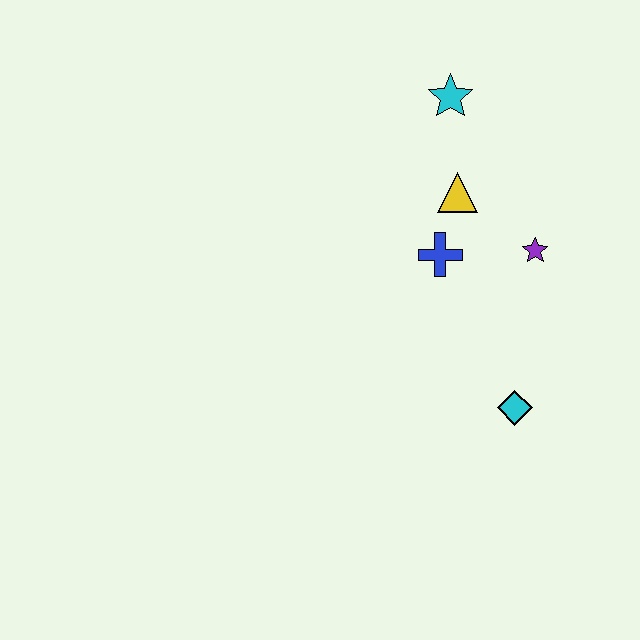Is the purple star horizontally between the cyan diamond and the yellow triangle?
No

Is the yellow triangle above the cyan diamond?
Yes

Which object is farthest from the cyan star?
The cyan diamond is farthest from the cyan star.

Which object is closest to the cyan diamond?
The purple star is closest to the cyan diamond.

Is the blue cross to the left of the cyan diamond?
Yes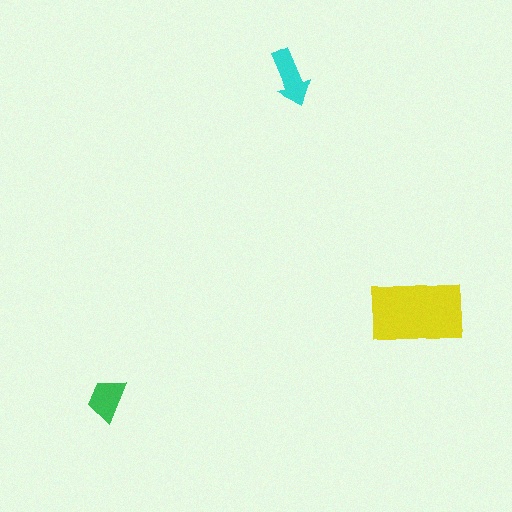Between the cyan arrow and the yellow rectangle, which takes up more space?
The yellow rectangle.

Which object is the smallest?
The green trapezoid.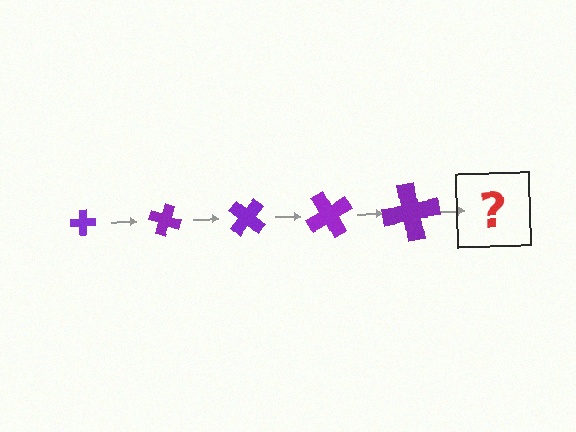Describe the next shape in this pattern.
It should be a cross, larger than the previous one and rotated 100 degrees from the start.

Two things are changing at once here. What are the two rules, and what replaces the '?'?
The two rules are that the cross grows larger each step and it rotates 20 degrees each step. The '?' should be a cross, larger than the previous one and rotated 100 degrees from the start.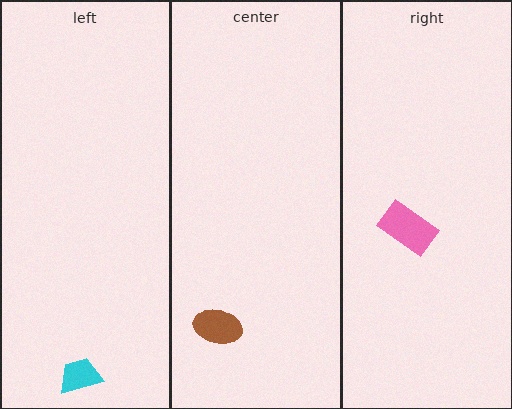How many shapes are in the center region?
1.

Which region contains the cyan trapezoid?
The left region.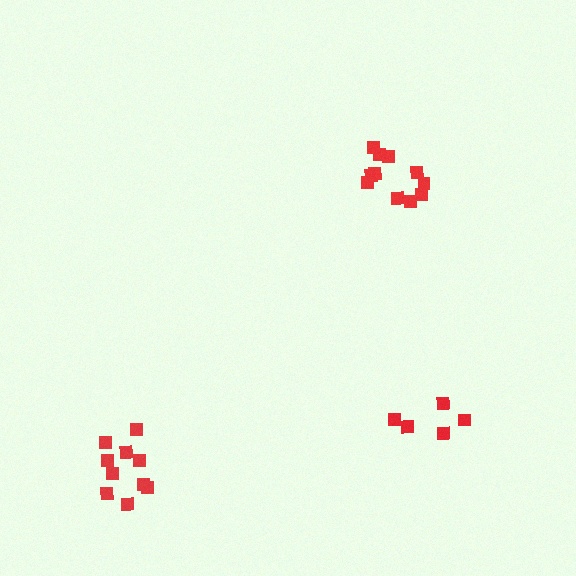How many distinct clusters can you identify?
There are 3 distinct clusters.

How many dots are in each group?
Group 1: 11 dots, Group 2: 10 dots, Group 3: 5 dots (26 total).